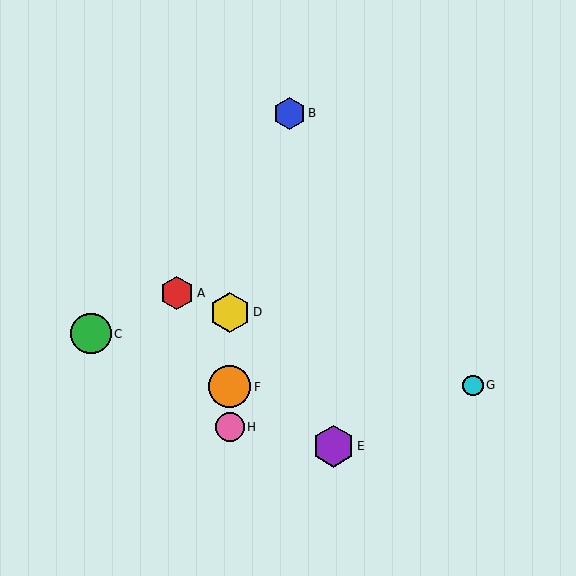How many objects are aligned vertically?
3 objects (D, F, H) are aligned vertically.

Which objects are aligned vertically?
Objects D, F, H are aligned vertically.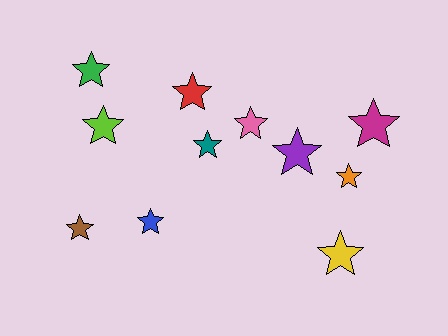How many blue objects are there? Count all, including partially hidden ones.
There is 1 blue object.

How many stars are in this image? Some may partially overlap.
There are 11 stars.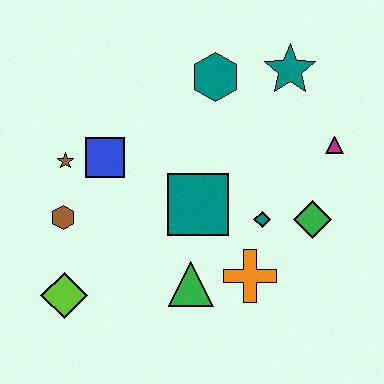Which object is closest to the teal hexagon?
The teal star is closest to the teal hexagon.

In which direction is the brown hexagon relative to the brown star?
The brown hexagon is below the brown star.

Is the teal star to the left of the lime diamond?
No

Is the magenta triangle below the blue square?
No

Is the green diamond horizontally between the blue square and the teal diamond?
No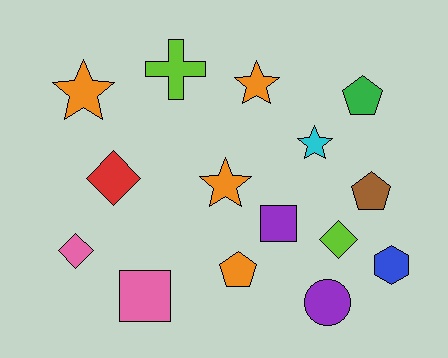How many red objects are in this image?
There is 1 red object.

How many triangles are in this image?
There are no triangles.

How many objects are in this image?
There are 15 objects.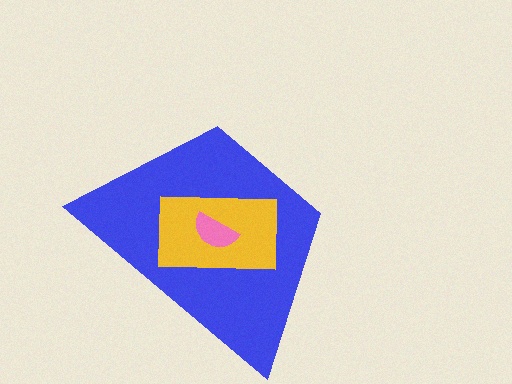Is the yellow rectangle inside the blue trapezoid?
Yes.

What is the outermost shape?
The blue trapezoid.